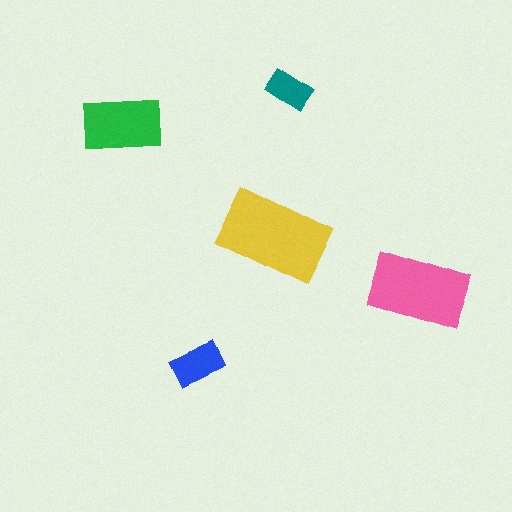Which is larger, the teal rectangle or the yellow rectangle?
The yellow one.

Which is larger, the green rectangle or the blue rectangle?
The green one.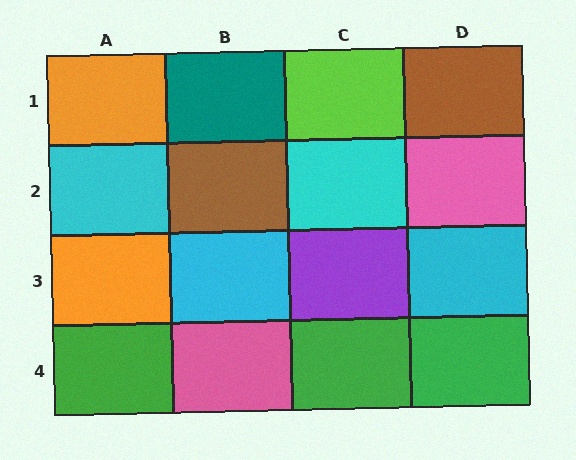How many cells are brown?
2 cells are brown.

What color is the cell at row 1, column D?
Brown.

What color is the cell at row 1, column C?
Lime.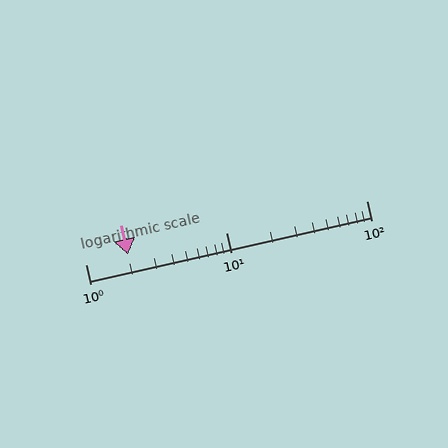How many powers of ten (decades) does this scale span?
The scale spans 2 decades, from 1 to 100.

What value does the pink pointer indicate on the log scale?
The pointer indicates approximately 2.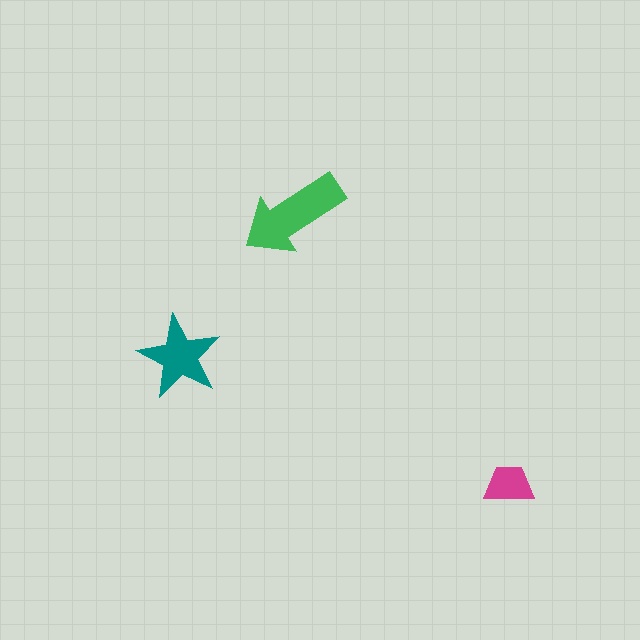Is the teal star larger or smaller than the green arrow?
Smaller.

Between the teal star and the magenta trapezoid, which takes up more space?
The teal star.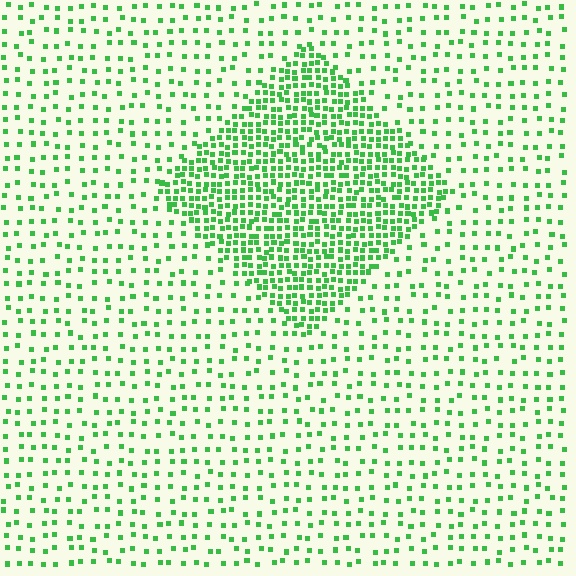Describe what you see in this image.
The image contains small green elements arranged at two different densities. A diamond-shaped region is visible where the elements are more densely packed than the surrounding area.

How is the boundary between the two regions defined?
The boundary is defined by a change in element density (approximately 2.9x ratio). All elements are the same color, size, and shape.